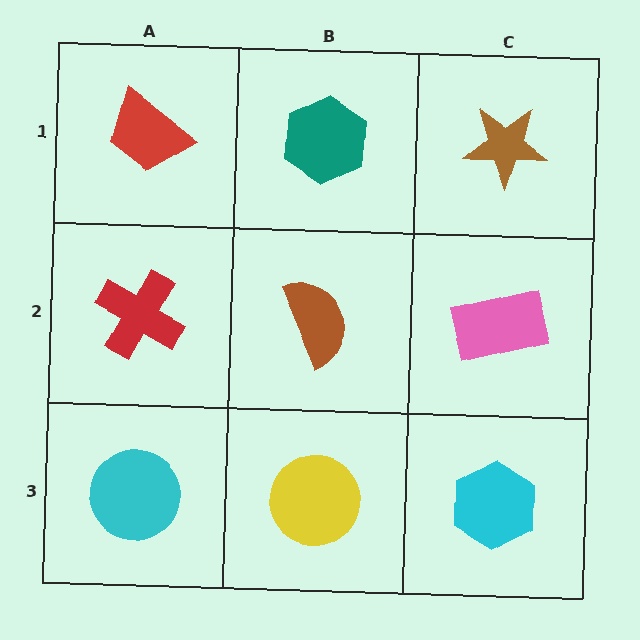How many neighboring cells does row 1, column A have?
2.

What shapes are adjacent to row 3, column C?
A pink rectangle (row 2, column C), a yellow circle (row 3, column B).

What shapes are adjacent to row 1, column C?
A pink rectangle (row 2, column C), a teal hexagon (row 1, column B).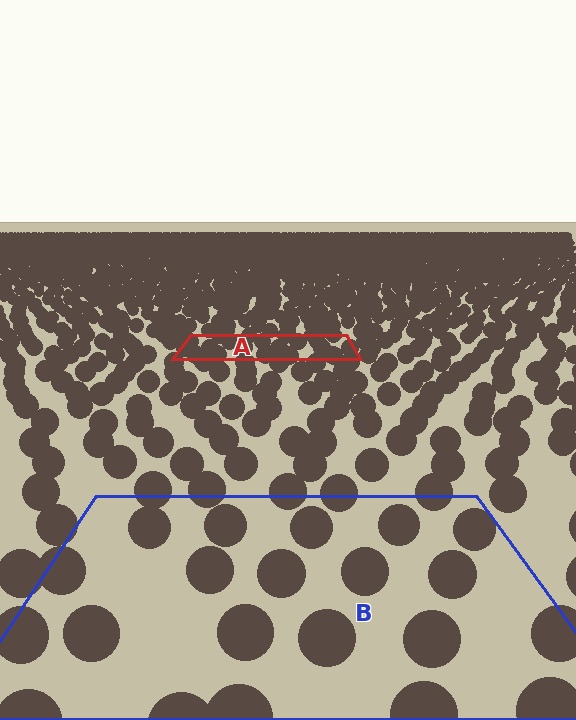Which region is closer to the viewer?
Region B is closer. The texture elements there are larger and more spread out.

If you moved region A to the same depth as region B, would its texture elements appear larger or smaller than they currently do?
They would appear larger. At a closer depth, the same texture elements are projected at a bigger on-screen size.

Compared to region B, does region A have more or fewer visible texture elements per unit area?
Region A has more texture elements per unit area — they are packed more densely because it is farther away.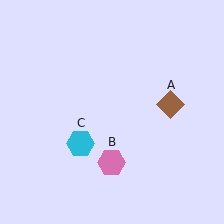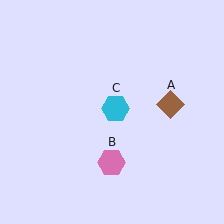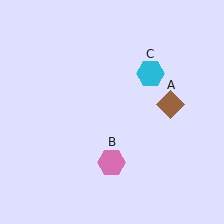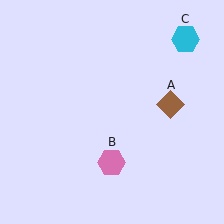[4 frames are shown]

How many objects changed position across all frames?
1 object changed position: cyan hexagon (object C).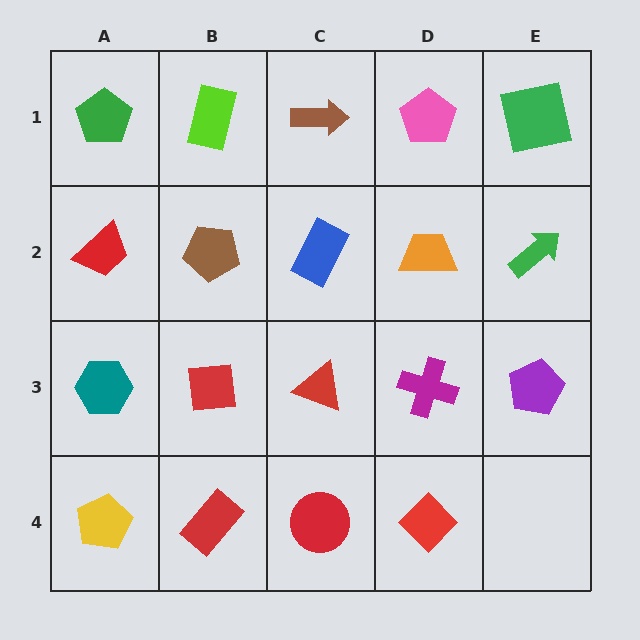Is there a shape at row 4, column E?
No, that cell is empty.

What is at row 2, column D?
An orange trapezoid.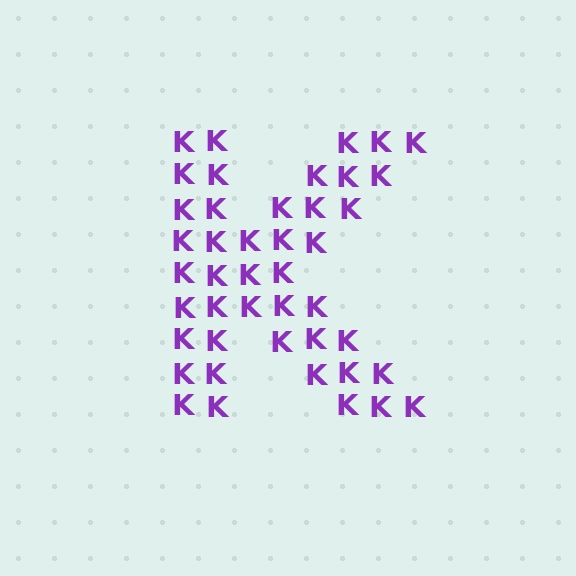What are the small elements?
The small elements are letter K's.